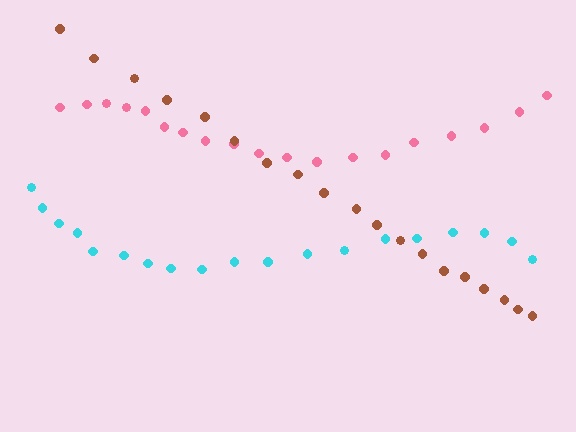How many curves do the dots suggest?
There are 3 distinct paths.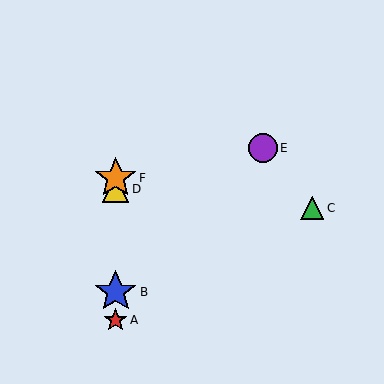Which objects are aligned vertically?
Objects A, B, D, F are aligned vertically.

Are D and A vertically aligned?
Yes, both are at x≈116.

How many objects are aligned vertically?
4 objects (A, B, D, F) are aligned vertically.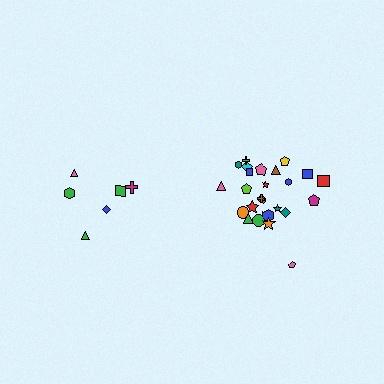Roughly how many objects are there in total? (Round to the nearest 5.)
Roughly 30 objects in total.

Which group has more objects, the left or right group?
The right group.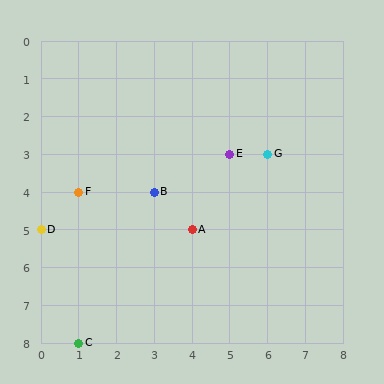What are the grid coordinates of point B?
Point B is at grid coordinates (3, 4).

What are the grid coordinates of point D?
Point D is at grid coordinates (0, 5).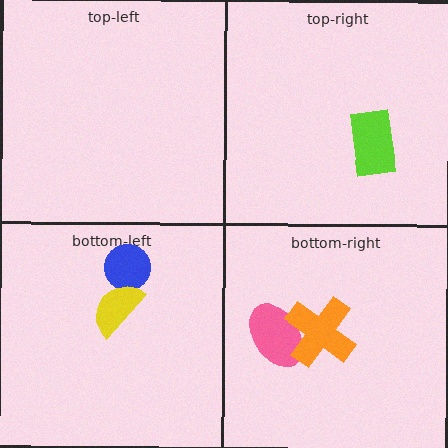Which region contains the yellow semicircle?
The bottom-left region.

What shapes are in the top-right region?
The lime rectangle.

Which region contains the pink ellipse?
The bottom-right region.